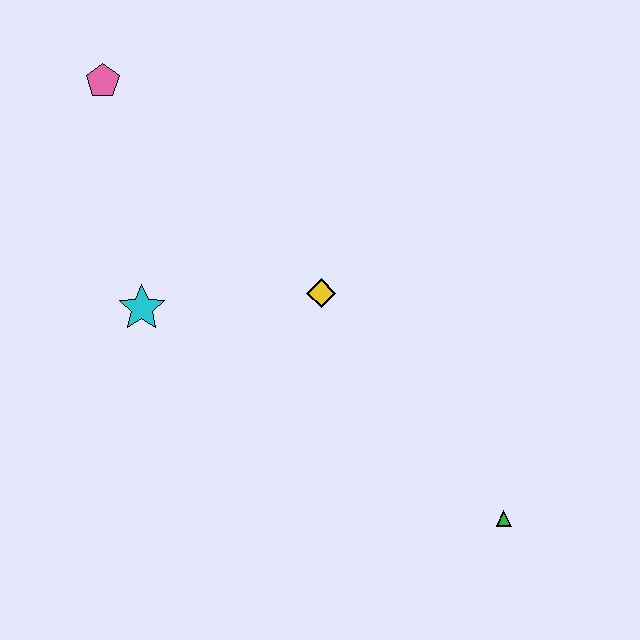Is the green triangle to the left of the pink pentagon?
No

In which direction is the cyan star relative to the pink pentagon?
The cyan star is below the pink pentagon.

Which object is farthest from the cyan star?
The green triangle is farthest from the cyan star.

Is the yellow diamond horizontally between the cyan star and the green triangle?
Yes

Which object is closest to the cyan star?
The yellow diamond is closest to the cyan star.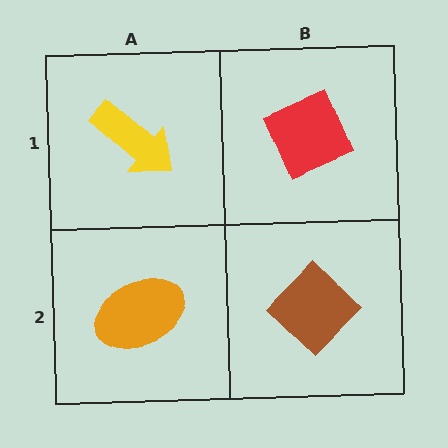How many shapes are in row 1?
2 shapes.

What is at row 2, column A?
An orange ellipse.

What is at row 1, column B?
A red diamond.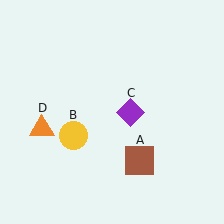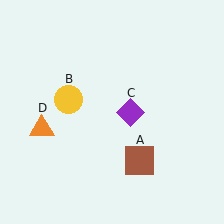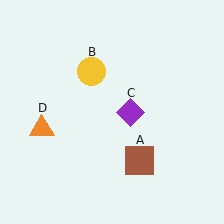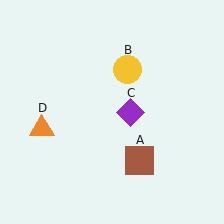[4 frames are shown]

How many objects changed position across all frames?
1 object changed position: yellow circle (object B).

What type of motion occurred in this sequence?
The yellow circle (object B) rotated clockwise around the center of the scene.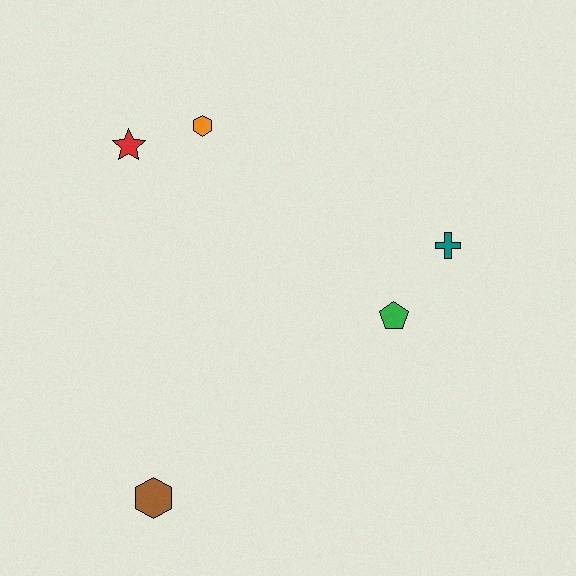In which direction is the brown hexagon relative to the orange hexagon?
The brown hexagon is below the orange hexagon.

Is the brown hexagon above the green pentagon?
No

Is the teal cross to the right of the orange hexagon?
Yes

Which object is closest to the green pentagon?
The teal cross is closest to the green pentagon.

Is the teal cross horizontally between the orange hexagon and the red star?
No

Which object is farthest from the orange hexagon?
The brown hexagon is farthest from the orange hexagon.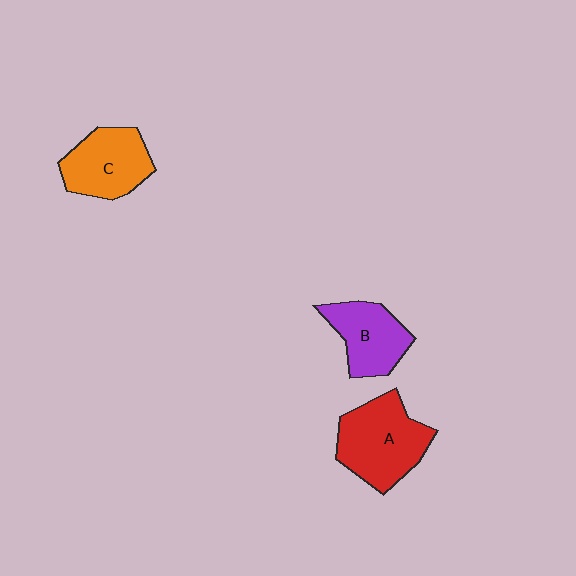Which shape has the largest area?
Shape A (red).